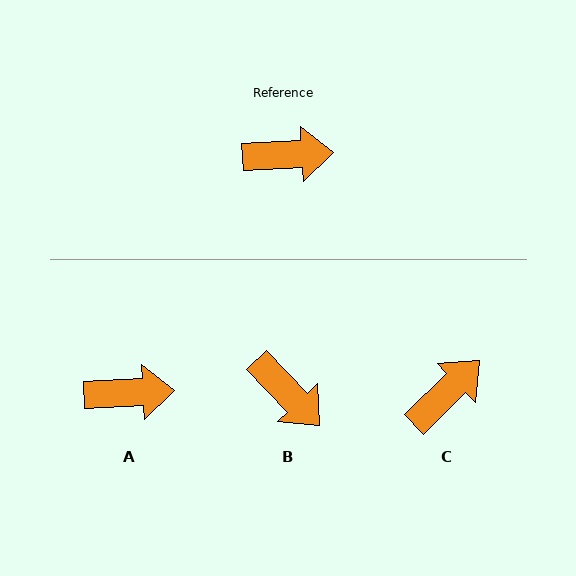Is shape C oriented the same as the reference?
No, it is off by about 41 degrees.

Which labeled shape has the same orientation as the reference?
A.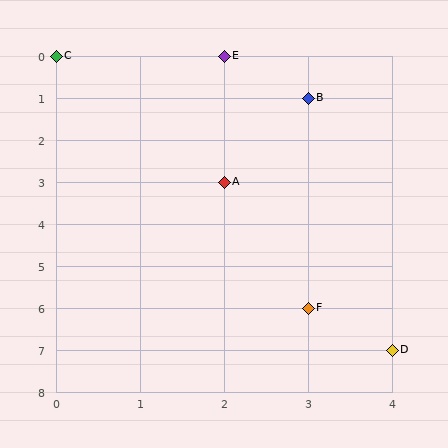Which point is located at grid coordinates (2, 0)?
Point E is at (2, 0).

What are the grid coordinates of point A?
Point A is at grid coordinates (2, 3).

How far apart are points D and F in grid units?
Points D and F are 1 column and 1 row apart (about 1.4 grid units diagonally).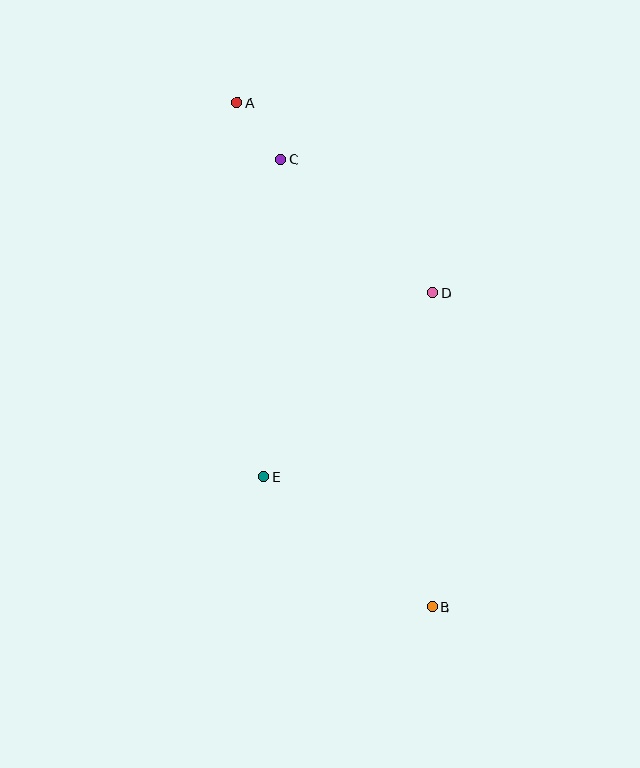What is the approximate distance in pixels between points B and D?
The distance between B and D is approximately 314 pixels.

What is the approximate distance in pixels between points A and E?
The distance between A and E is approximately 375 pixels.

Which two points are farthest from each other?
Points A and B are farthest from each other.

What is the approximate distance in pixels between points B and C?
The distance between B and C is approximately 472 pixels.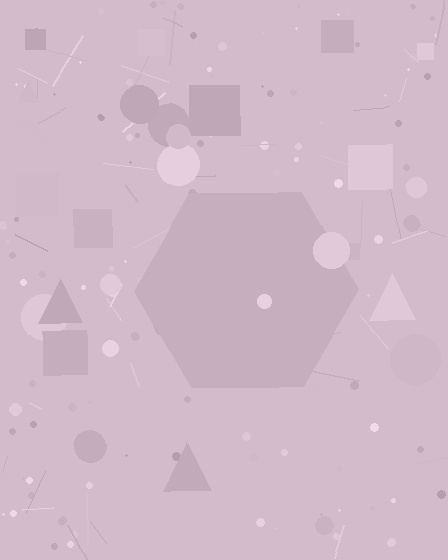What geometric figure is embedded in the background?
A hexagon is embedded in the background.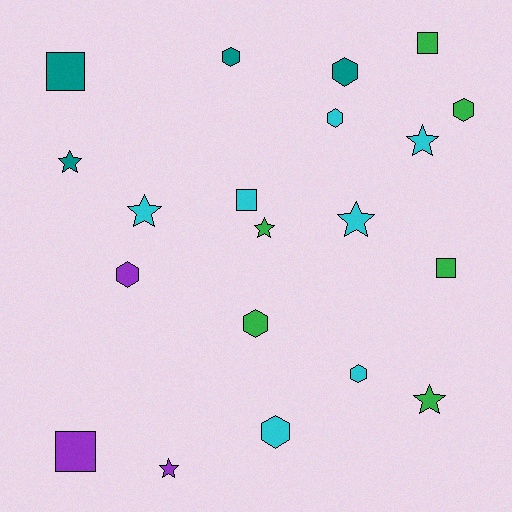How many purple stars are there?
There is 1 purple star.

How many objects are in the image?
There are 20 objects.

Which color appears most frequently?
Cyan, with 7 objects.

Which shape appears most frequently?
Hexagon, with 8 objects.